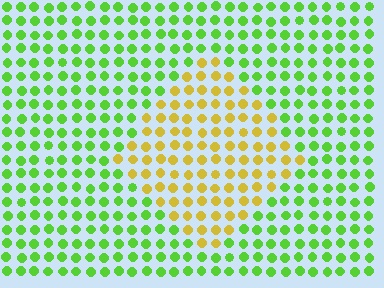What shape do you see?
I see a diamond.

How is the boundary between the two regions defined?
The boundary is defined purely by a slight shift in hue (about 56 degrees). Spacing, size, and orientation are identical on both sides.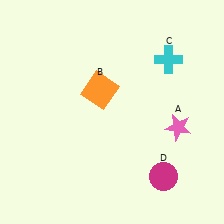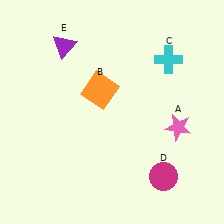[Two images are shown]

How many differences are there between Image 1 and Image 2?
There is 1 difference between the two images.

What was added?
A purple triangle (E) was added in Image 2.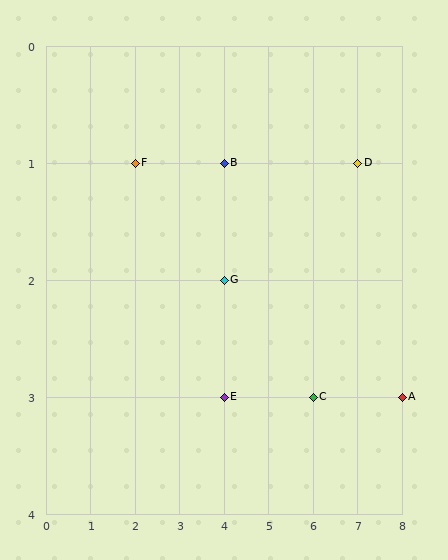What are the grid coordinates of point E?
Point E is at grid coordinates (4, 3).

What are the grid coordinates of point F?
Point F is at grid coordinates (2, 1).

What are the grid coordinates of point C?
Point C is at grid coordinates (6, 3).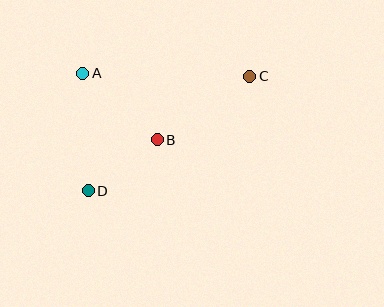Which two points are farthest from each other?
Points C and D are farthest from each other.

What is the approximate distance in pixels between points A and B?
The distance between A and B is approximately 100 pixels.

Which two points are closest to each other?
Points B and D are closest to each other.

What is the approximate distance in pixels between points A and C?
The distance between A and C is approximately 167 pixels.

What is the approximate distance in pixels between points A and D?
The distance between A and D is approximately 117 pixels.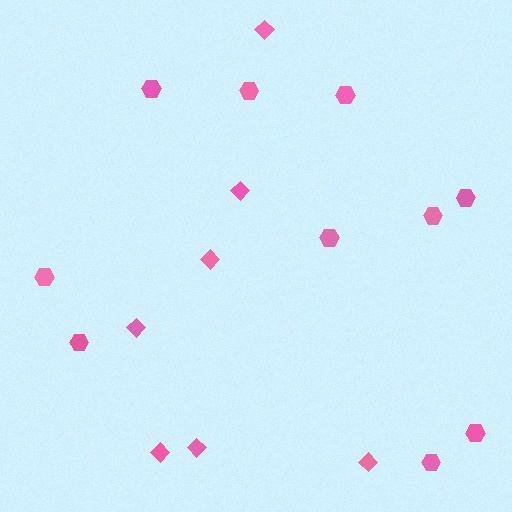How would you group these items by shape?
There are 2 groups: one group of hexagons (10) and one group of diamonds (7).